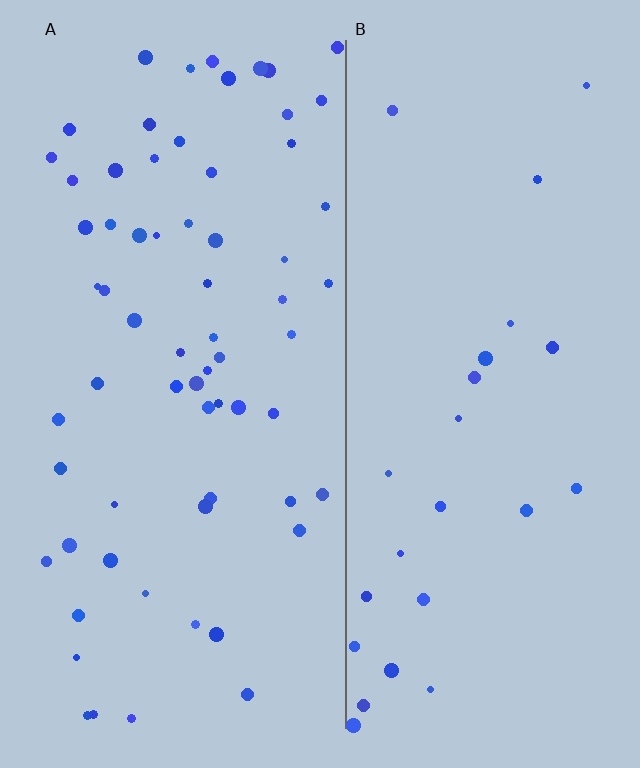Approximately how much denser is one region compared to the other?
Approximately 2.7× — region A over region B.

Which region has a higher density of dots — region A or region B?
A (the left).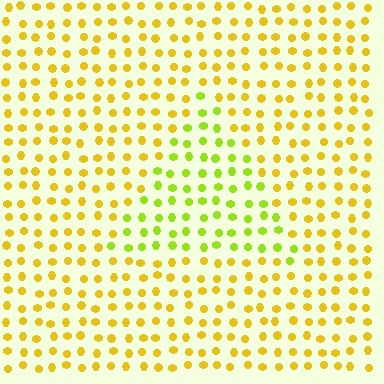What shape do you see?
I see a triangle.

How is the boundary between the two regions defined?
The boundary is defined purely by a slight shift in hue (about 33 degrees). Spacing, size, and orientation are identical on both sides.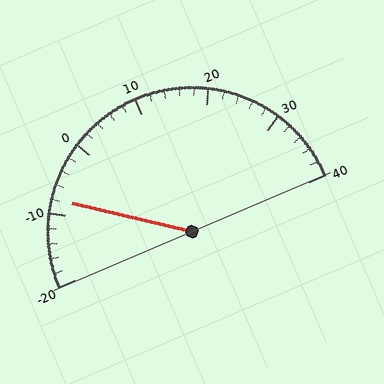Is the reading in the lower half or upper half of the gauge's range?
The reading is in the lower half of the range (-20 to 40).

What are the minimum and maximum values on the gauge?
The gauge ranges from -20 to 40.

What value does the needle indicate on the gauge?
The needle indicates approximately -8.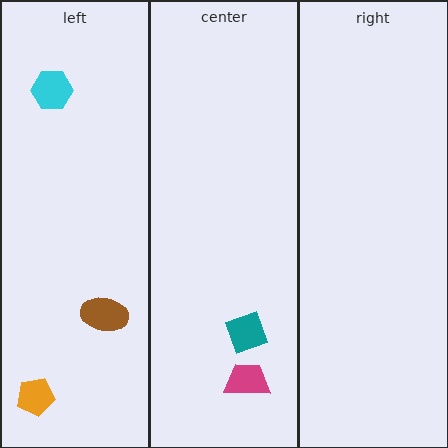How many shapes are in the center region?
2.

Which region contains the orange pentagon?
The left region.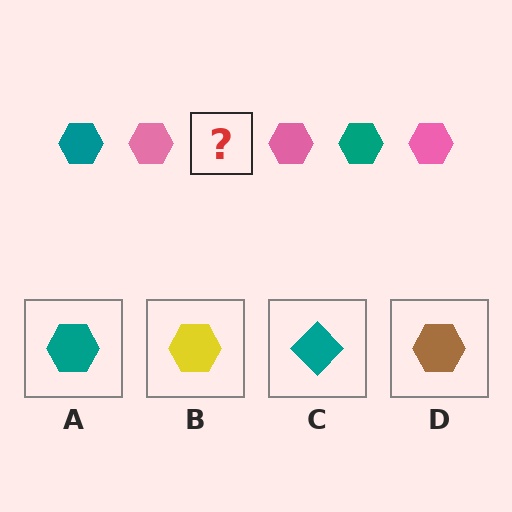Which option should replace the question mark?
Option A.